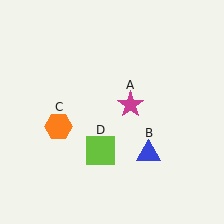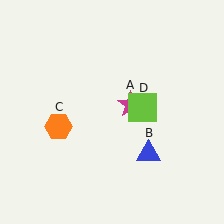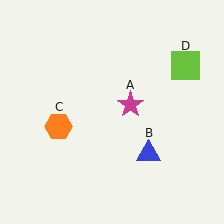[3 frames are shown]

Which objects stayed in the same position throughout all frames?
Magenta star (object A) and blue triangle (object B) and orange hexagon (object C) remained stationary.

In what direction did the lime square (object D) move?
The lime square (object D) moved up and to the right.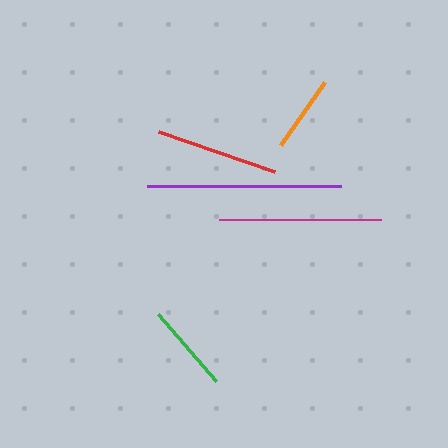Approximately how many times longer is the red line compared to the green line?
The red line is approximately 1.4 times the length of the green line.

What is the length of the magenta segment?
The magenta segment is approximately 162 pixels long.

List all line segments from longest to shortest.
From longest to shortest: purple, magenta, red, green, orange.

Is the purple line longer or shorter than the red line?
The purple line is longer than the red line.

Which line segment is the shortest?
The orange line is the shortest at approximately 77 pixels.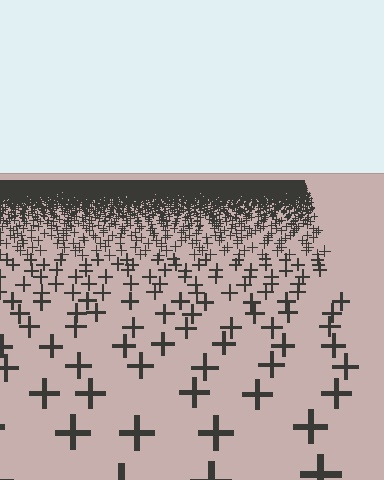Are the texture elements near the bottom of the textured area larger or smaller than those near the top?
Larger. Near the bottom, elements are closer to the viewer and appear at a bigger on-screen size.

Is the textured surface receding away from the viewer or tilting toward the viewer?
The surface is receding away from the viewer. Texture elements get smaller and denser toward the top.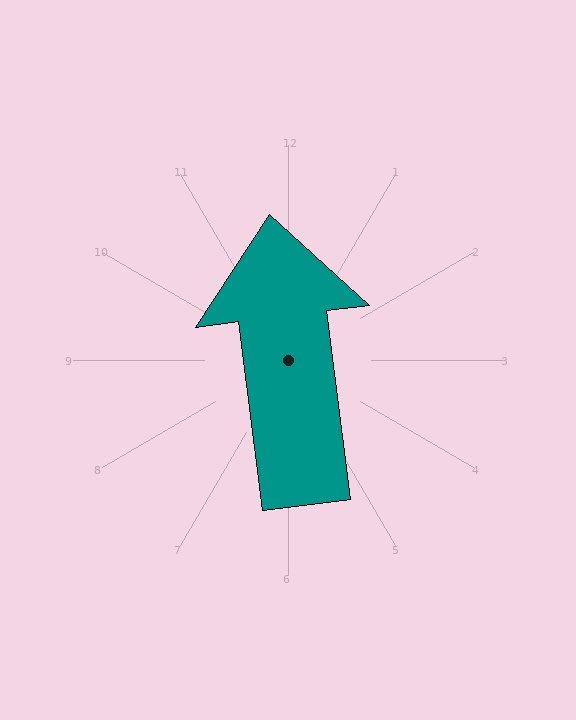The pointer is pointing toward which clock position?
Roughly 12 o'clock.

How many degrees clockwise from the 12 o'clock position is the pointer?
Approximately 353 degrees.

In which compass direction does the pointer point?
North.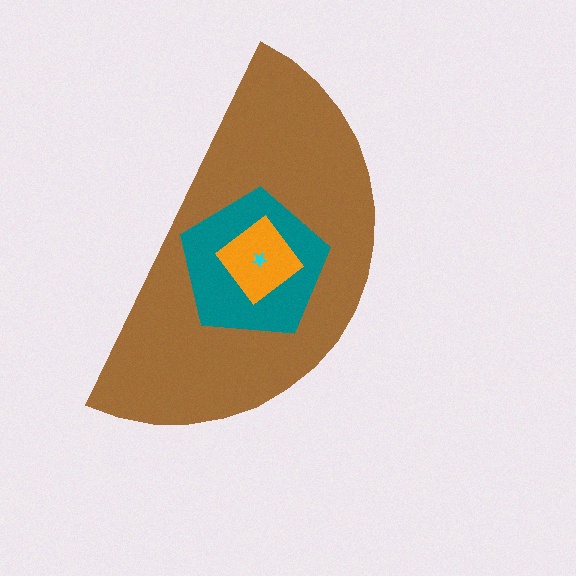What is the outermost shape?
The brown semicircle.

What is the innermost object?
The cyan star.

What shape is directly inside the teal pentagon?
The orange diamond.